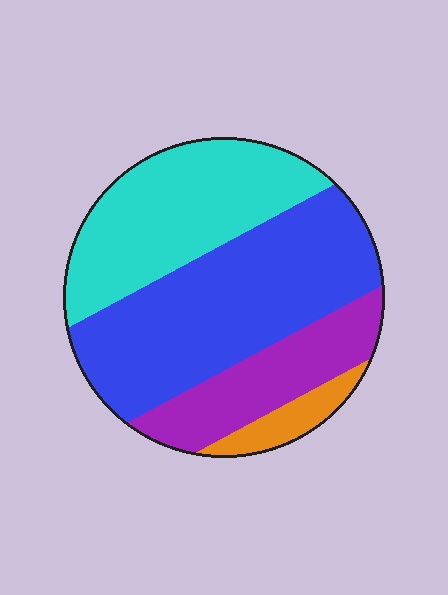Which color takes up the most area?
Blue, at roughly 45%.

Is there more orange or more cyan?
Cyan.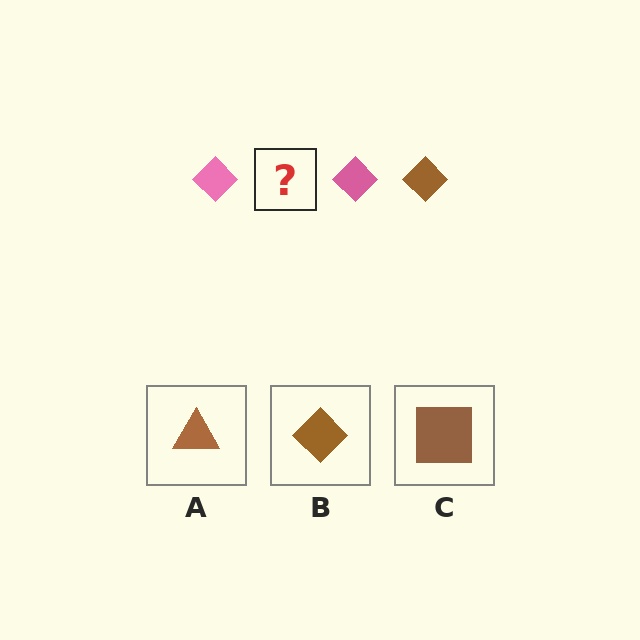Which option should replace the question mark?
Option B.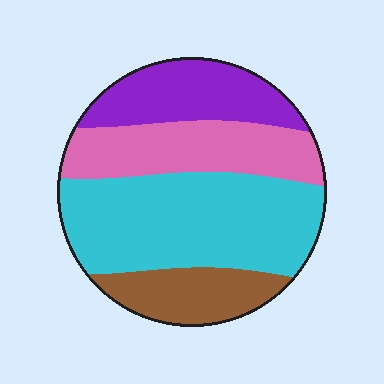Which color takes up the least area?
Brown, at roughly 15%.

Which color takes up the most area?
Cyan, at roughly 40%.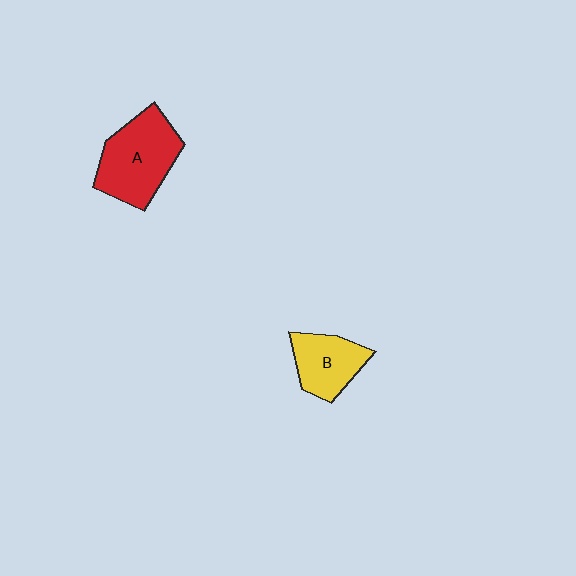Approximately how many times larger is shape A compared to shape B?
Approximately 1.5 times.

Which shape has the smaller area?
Shape B (yellow).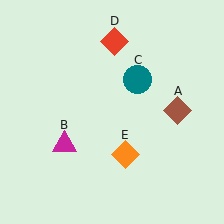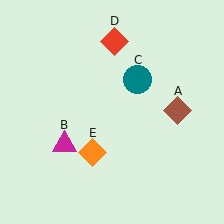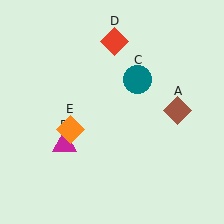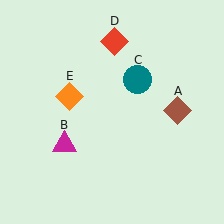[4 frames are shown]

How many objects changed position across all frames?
1 object changed position: orange diamond (object E).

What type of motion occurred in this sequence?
The orange diamond (object E) rotated clockwise around the center of the scene.